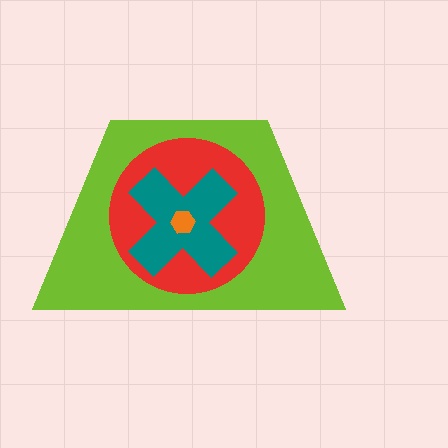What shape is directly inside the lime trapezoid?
The red circle.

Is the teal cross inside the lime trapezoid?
Yes.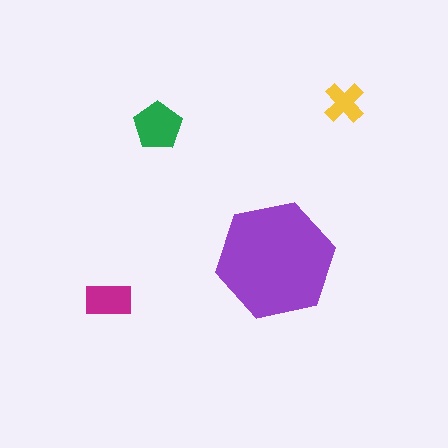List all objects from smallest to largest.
The yellow cross, the magenta rectangle, the green pentagon, the purple hexagon.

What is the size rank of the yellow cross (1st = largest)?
4th.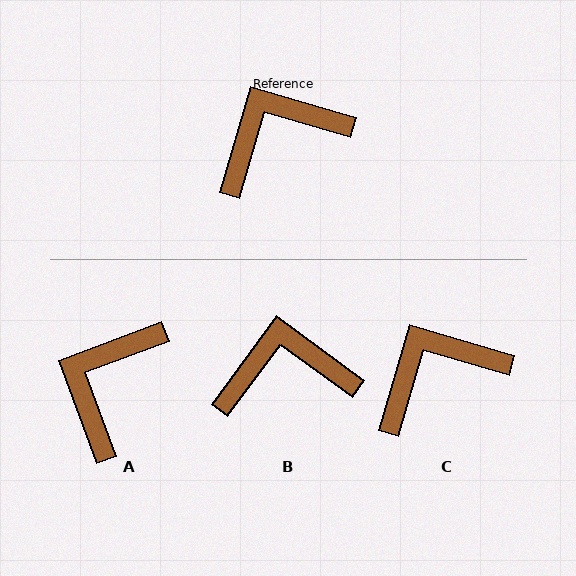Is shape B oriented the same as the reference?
No, it is off by about 20 degrees.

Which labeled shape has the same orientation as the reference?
C.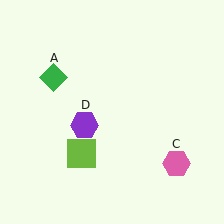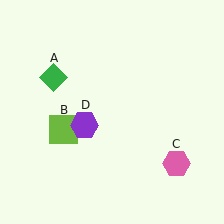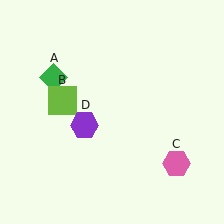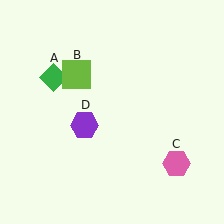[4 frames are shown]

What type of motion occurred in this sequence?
The lime square (object B) rotated clockwise around the center of the scene.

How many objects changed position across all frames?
1 object changed position: lime square (object B).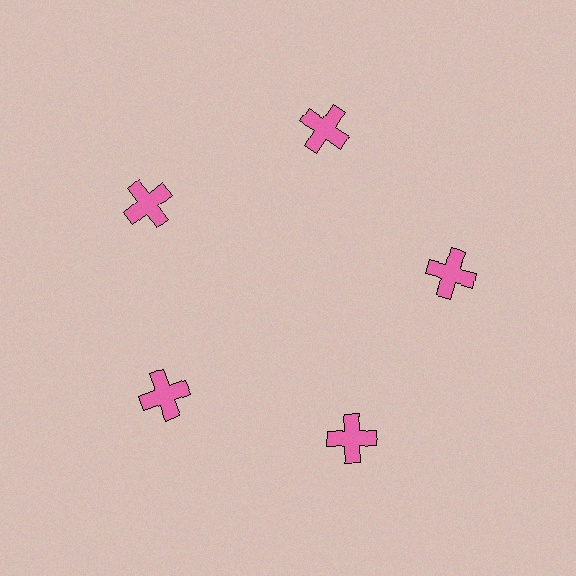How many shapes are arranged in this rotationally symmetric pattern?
There are 5 shapes, arranged in 5 groups of 1.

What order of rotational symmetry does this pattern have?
This pattern has 5-fold rotational symmetry.